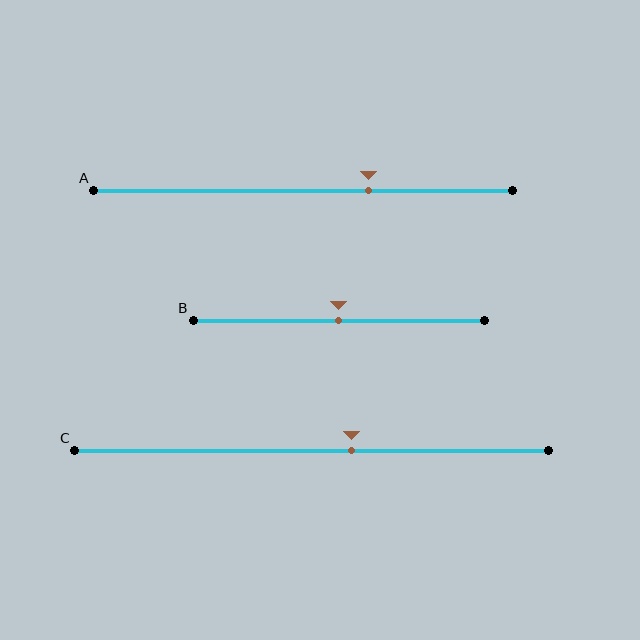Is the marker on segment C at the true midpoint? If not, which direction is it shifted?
No, the marker on segment C is shifted to the right by about 8% of the segment length.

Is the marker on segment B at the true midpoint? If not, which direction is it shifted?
Yes, the marker on segment B is at the true midpoint.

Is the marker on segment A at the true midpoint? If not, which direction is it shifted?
No, the marker on segment A is shifted to the right by about 16% of the segment length.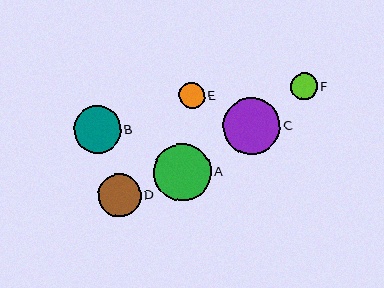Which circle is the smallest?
Circle E is the smallest with a size of approximately 26 pixels.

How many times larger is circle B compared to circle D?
Circle B is approximately 1.1 times the size of circle D.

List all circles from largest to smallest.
From largest to smallest: A, C, B, D, F, E.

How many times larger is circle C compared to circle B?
Circle C is approximately 1.2 times the size of circle B.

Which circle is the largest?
Circle A is the largest with a size of approximately 58 pixels.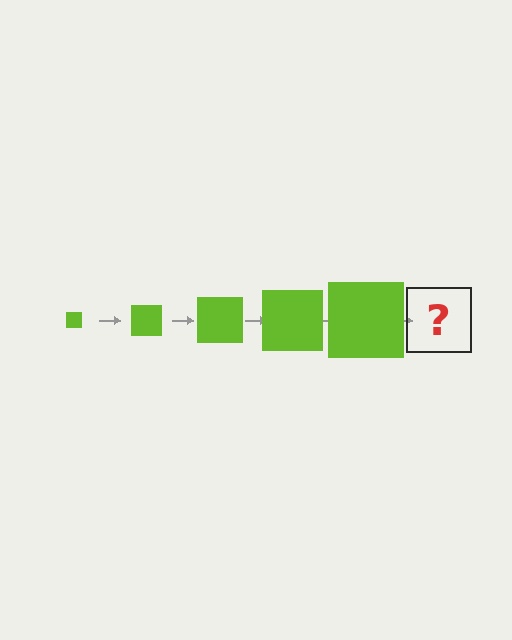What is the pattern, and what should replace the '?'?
The pattern is that the square gets progressively larger each step. The '?' should be a lime square, larger than the previous one.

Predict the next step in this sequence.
The next step is a lime square, larger than the previous one.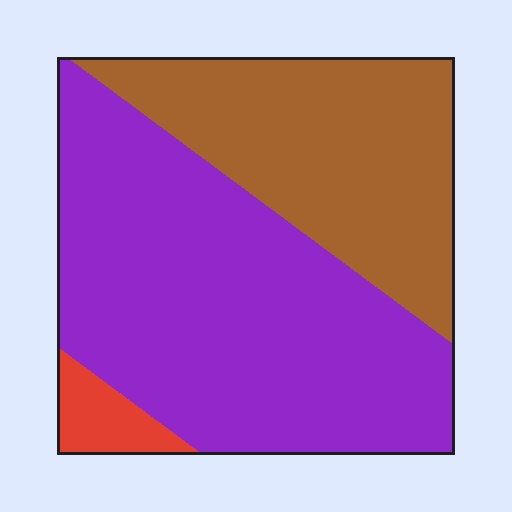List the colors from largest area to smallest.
From largest to smallest: purple, brown, red.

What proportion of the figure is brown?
Brown takes up about one third (1/3) of the figure.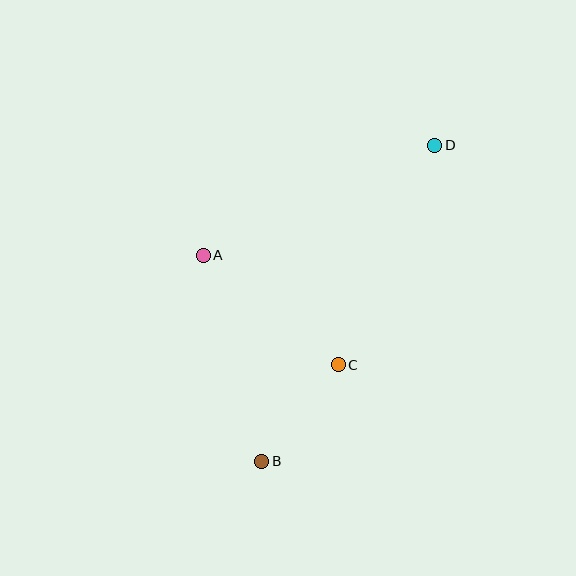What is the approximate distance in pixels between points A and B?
The distance between A and B is approximately 214 pixels.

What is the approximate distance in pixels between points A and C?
The distance between A and C is approximately 174 pixels.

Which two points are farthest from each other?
Points B and D are farthest from each other.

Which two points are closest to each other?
Points B and C are closest to each other.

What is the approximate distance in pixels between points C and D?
The distance between C and D is approximately 240 pixels.